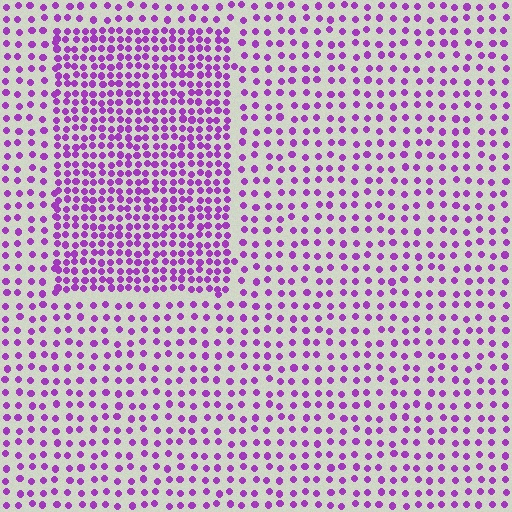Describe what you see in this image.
The image contains small purple elements arranged at two different densities. A rectangle-shaped region is visible where the elements are more densely packed than the surrounding area.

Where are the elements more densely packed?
The elements are more densely packed inside the rectangle boundary.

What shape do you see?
I see a rectangle.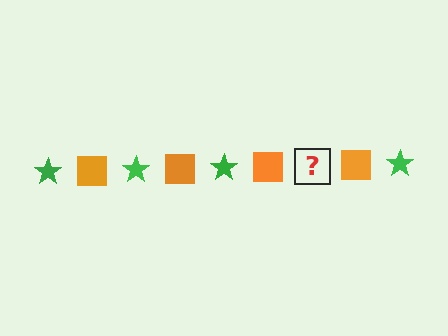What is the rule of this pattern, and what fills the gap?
The rule is that the pattern alternates between green star and orange square. The gap should be filled with a green star.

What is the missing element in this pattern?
The missing element is a green star.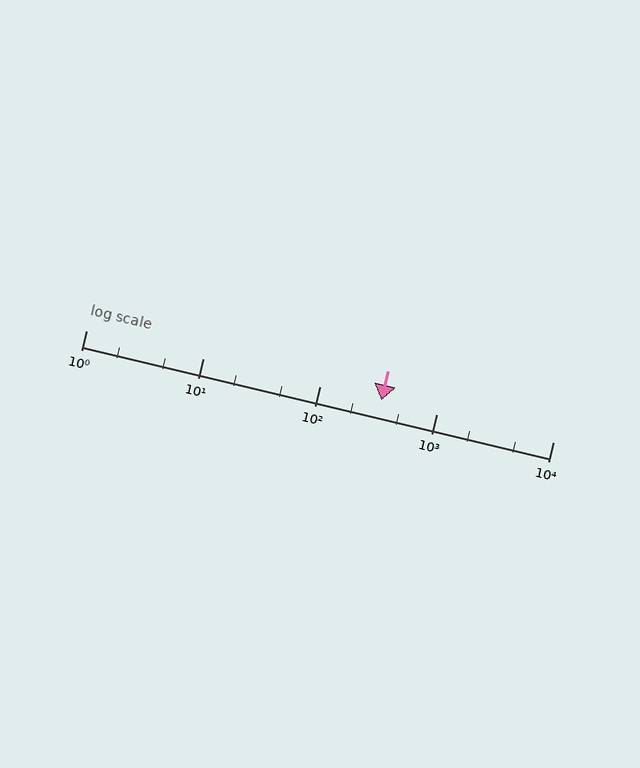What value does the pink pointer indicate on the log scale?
The pointer indicates approximately 340.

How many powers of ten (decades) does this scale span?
The scale spans 4 decades, from 1 to 10000.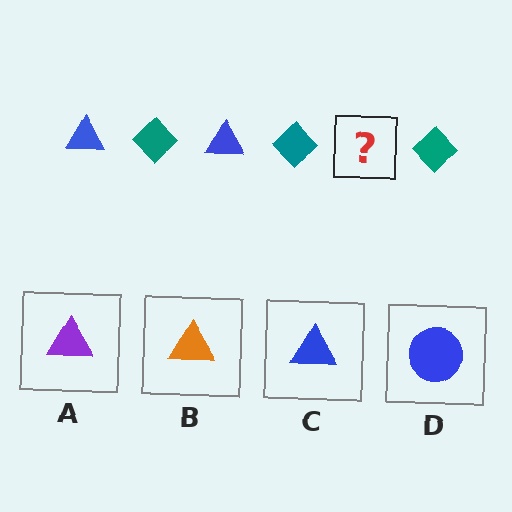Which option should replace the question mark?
Option C.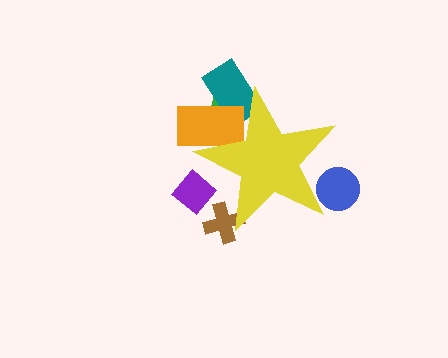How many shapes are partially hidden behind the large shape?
6 shapes are partially hidden.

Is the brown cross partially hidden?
Yes, the brown cross is partially hidden behind the yellow star.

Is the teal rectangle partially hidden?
Yes, the teal rectangle is partially hidden behind the yellow star.